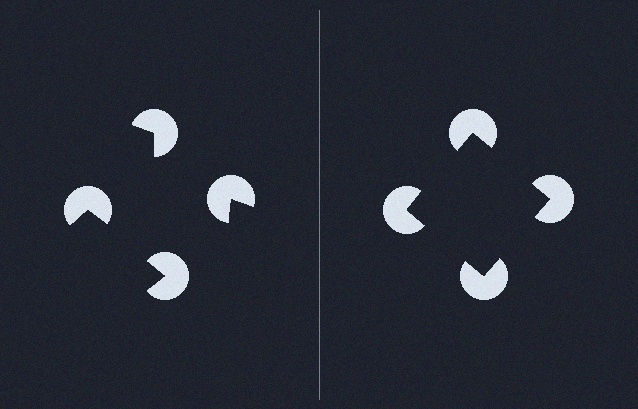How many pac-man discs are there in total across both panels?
8 — 4 on each side.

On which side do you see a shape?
An illusory square appears on the right side. On the left side the wedge cuts are rotated, so no coherent shape forms.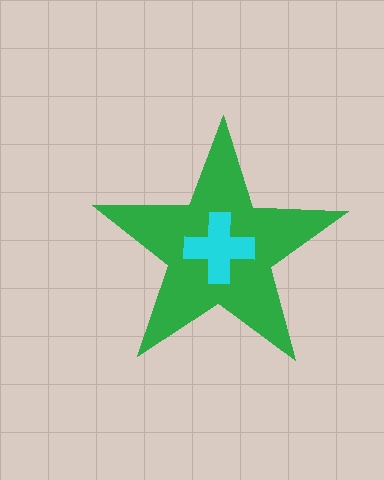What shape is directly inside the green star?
The cyan cross.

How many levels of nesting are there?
2.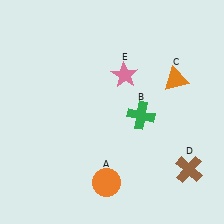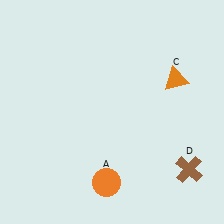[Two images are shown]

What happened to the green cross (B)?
The green cross (B) was removed in Image 2. It was in the bottom-right area of Image 1.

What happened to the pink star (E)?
The pink star (E) was removed in Image 2. It was in the top-right area of Image 1.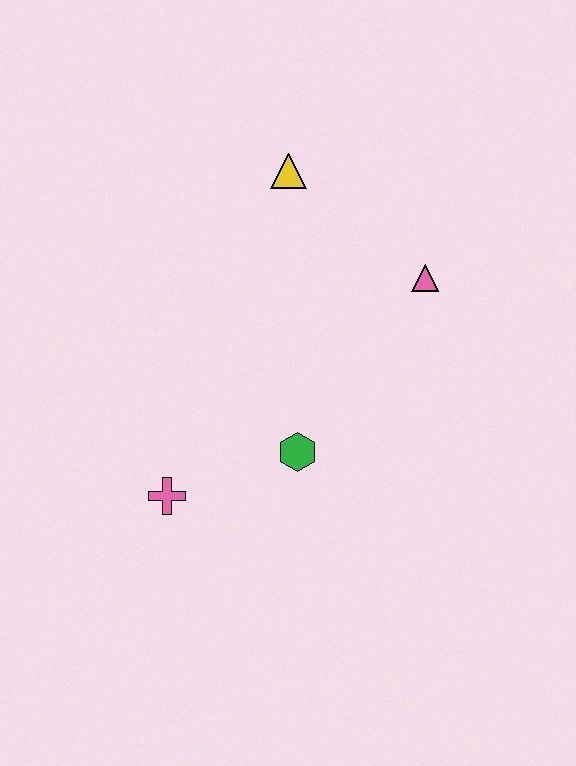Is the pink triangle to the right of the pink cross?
Yes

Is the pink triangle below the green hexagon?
No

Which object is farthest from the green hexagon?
The yellow triangle is farthest from the green hexagon.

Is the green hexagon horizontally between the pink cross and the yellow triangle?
No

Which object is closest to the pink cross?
The green hexagon is closest to the pink cross.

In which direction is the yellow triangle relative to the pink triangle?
The yellow triangle is to the left of the pink triangle.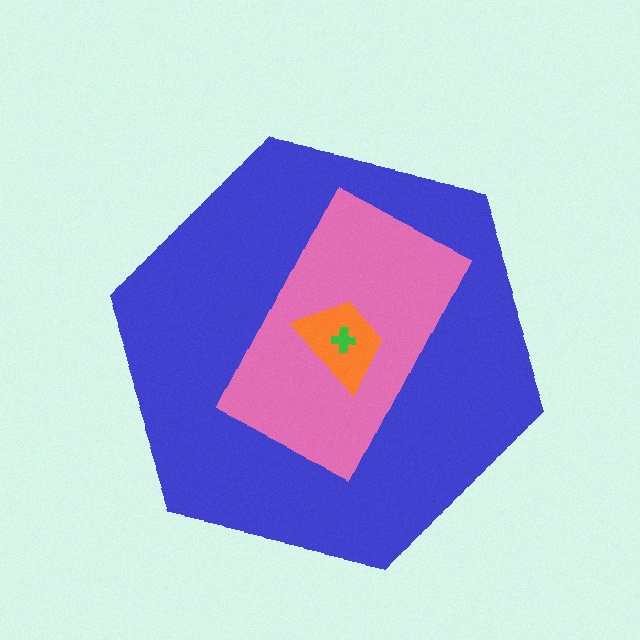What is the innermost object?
The green cross.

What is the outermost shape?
The blue hexagon.